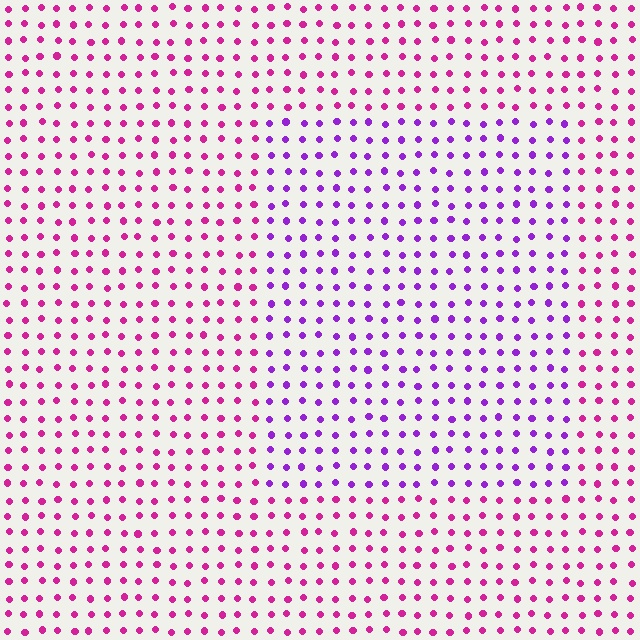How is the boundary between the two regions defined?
The boundary is defined purely by a slight shift in hue (about 41 degrees). Spacing, size, and orientation are identical on both sides.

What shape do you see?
I see a rectangle.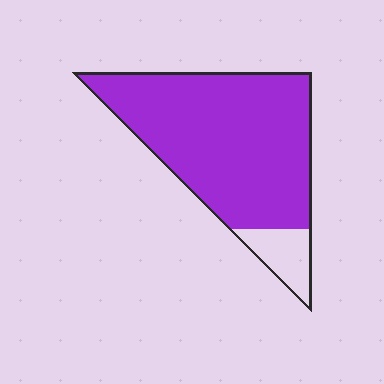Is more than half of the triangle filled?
Yes.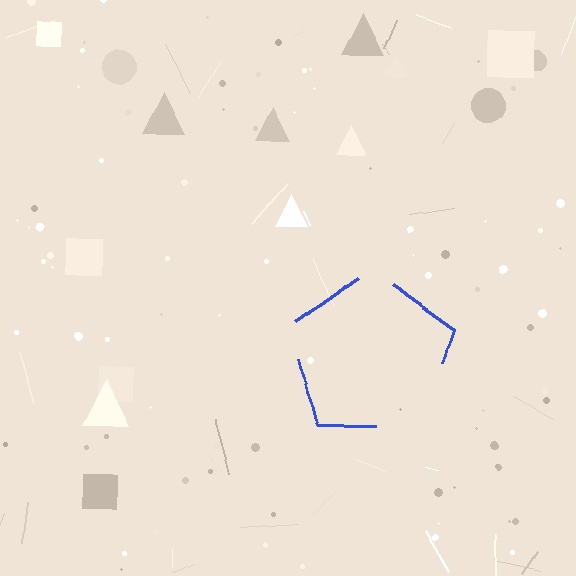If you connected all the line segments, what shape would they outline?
They would outline a pentagon.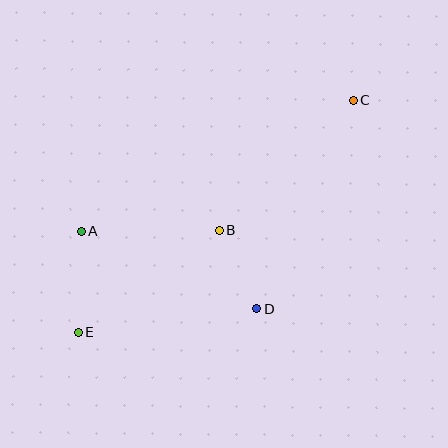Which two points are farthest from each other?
Points C and E are farthest from each other.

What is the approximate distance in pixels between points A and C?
The distance between A and C is approximately 302 pixels.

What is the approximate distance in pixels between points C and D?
The distance between C and D is approximately 230 pixels.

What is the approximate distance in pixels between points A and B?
The distance between A and B is approximately 138 pixels.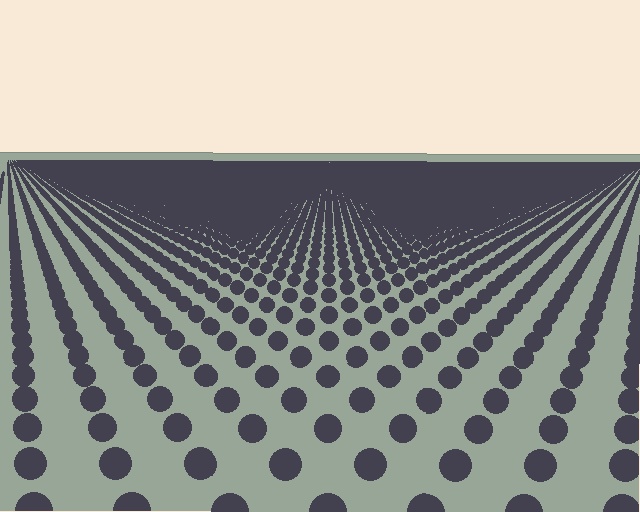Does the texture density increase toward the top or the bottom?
Density increases toward the top.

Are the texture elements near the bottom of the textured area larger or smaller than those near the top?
Larger. Near the bottom, elements are closer to the viewer and appear at a bigger on-screen size.